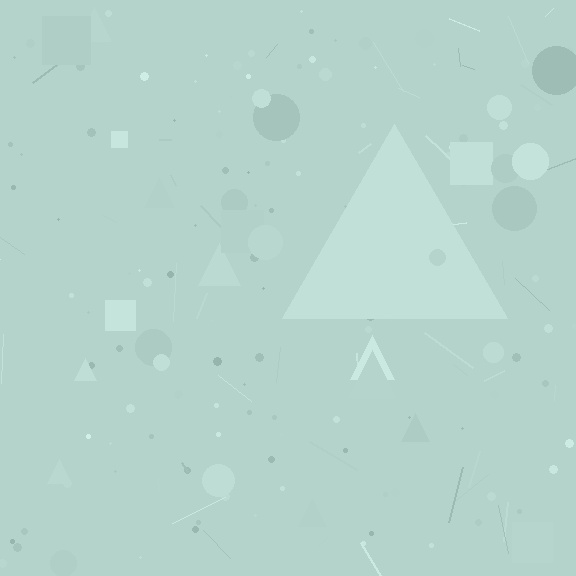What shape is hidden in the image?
A triangle is hidden in the image.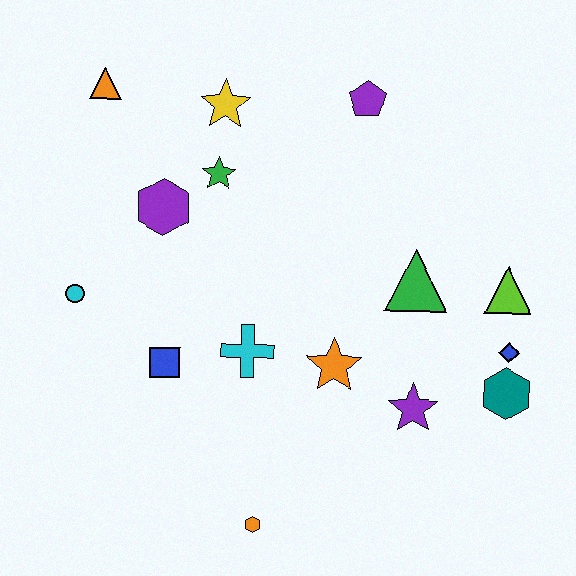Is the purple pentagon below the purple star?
No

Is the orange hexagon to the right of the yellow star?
Yes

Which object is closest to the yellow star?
The green star is closest to the yellow star.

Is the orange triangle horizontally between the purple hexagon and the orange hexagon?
No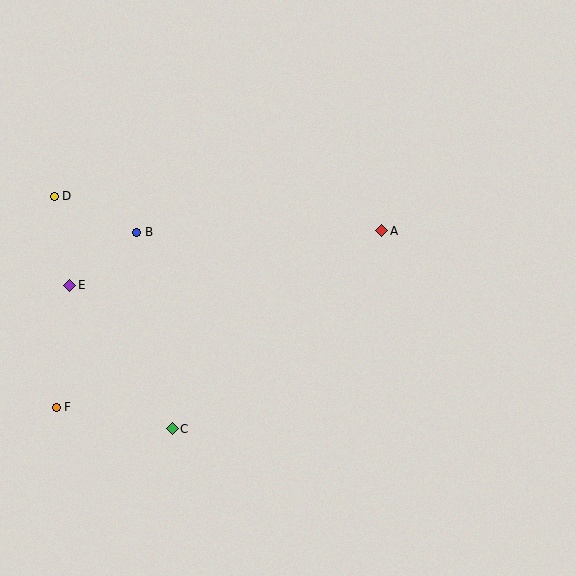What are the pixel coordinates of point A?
Point A is at (382, 231).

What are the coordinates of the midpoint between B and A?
The midpoint between B and A is at (259, 232).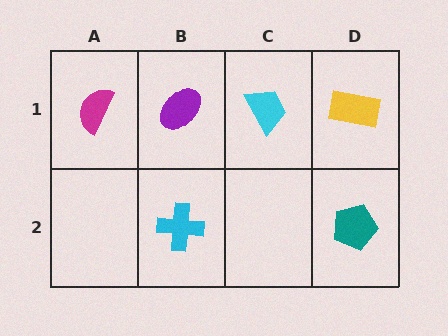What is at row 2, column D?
A teal pentagon.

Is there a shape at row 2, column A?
No, that cell is empty.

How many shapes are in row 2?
2 shapes.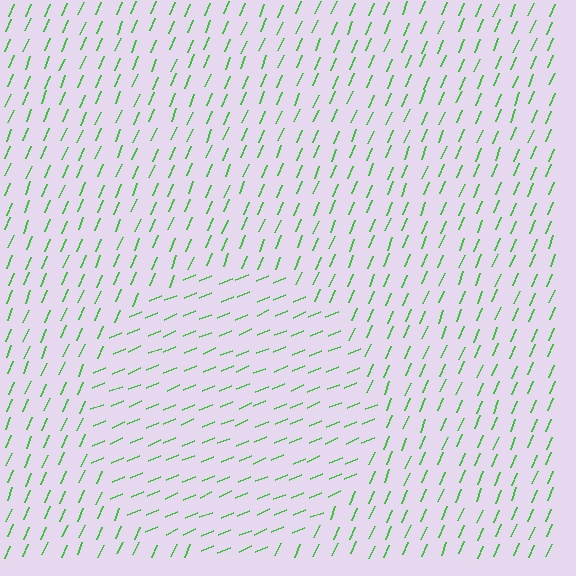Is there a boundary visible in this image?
Yes, there is a texture boundary formed by a change in line orientation.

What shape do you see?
I see a circle.